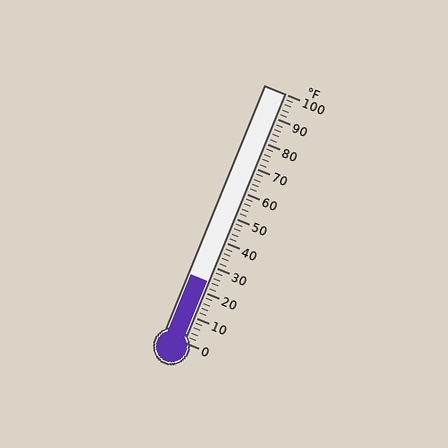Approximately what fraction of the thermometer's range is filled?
The thermometer is filled to approximately 25% of its range.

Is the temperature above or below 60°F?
The temperature is below 60°F.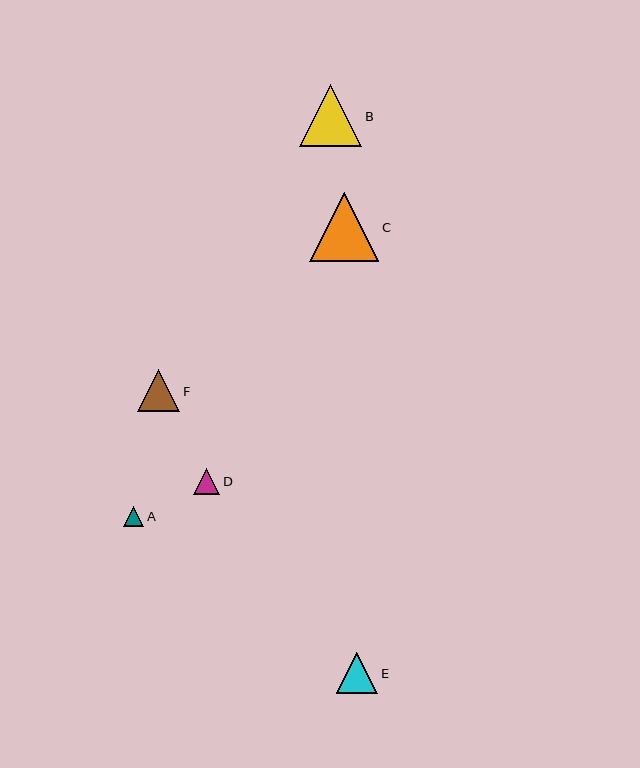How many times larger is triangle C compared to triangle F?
Triangle C is approximately 1.7 times the size of triangle F.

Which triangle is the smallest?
Triangle A is the smallest with a size of approximately 20 pixels.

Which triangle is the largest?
Triangle C is the largest with a size of approximately 69 pixels.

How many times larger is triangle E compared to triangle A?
Triangle E is approximately 2.1 times the size of triangle A.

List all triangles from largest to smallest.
From largest to smallest: C, B, F, E, D, A.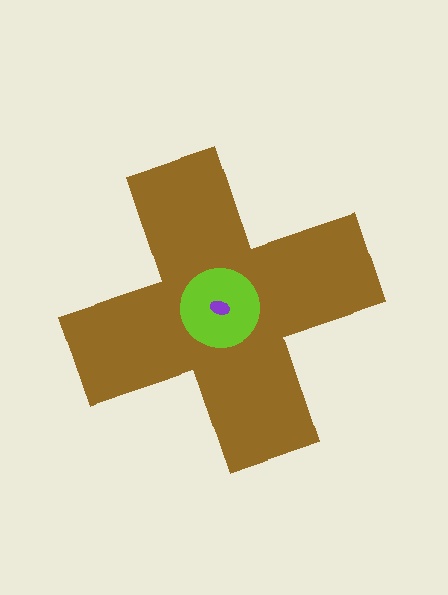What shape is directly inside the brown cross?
The lime circle.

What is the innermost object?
The purple ellipse.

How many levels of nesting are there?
3.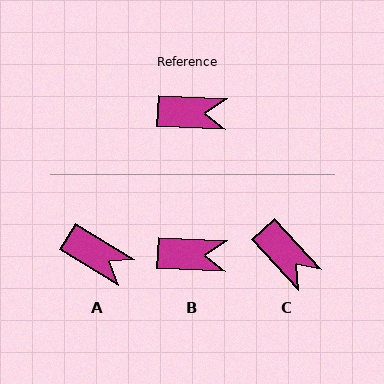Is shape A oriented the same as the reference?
No, it is off by about 29 degrees.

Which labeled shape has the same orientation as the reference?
B.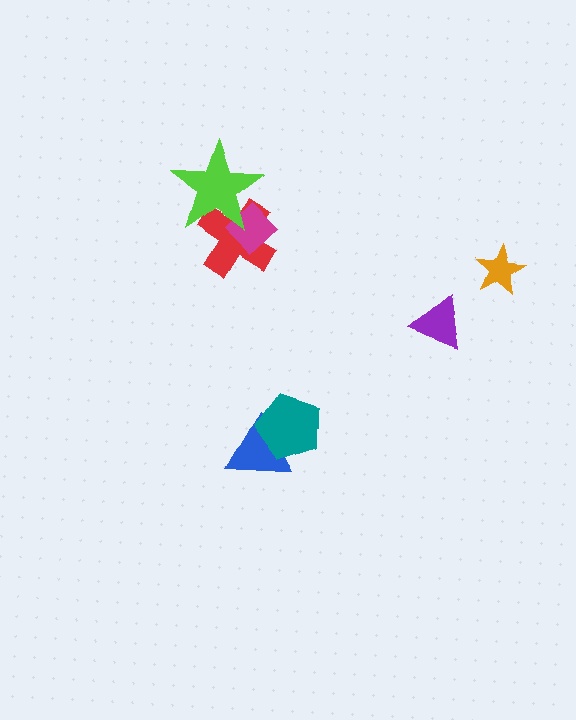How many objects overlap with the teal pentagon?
1 object overlaps with the teal pentagon.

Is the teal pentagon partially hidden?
No, no other shape covers it.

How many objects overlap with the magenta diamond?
2 objects overlap with the magenta diamond.